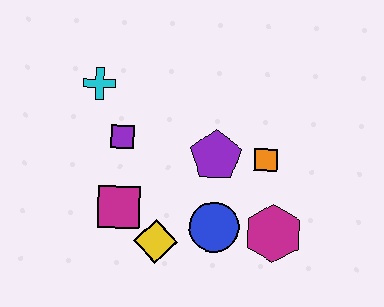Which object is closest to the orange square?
The purple pentagon is closest to the orange square.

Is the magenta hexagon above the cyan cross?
No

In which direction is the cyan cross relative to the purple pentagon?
The cyan cross is to the left of the purple pentagon.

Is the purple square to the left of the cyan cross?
No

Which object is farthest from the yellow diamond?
The cyan cross is farthest from the yellow diamond.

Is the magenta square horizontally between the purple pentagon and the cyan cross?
Yes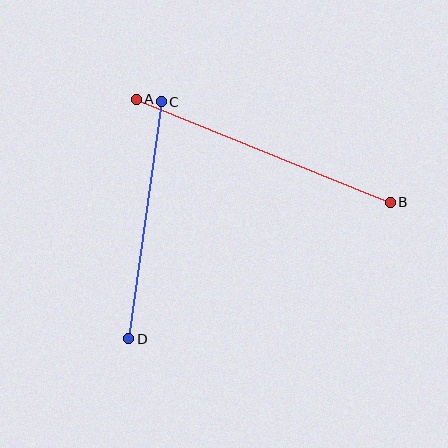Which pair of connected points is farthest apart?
Points A and B are farthest apart.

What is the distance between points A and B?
The distance is approximately 274 pixels.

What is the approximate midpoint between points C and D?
The midpoint is at approximately (145, 220) pixels.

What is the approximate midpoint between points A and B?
The midpoint is at approximately (263, 151) pixels.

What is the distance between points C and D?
The distance is approximately 239 pixels.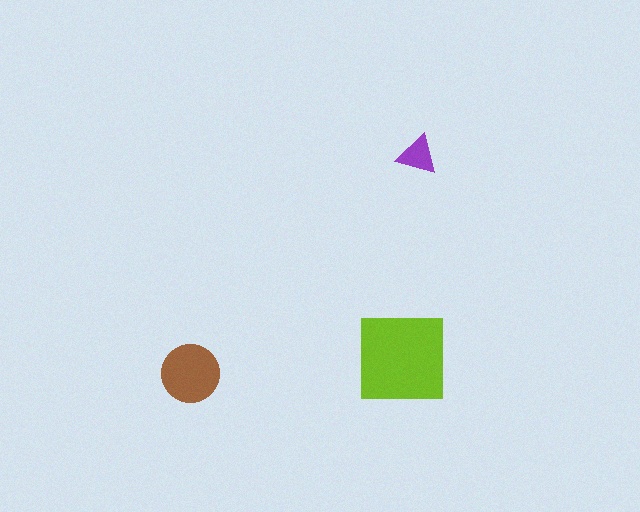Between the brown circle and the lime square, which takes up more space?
The lime square.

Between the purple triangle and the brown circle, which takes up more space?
The brown circle.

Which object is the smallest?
The purple triangle.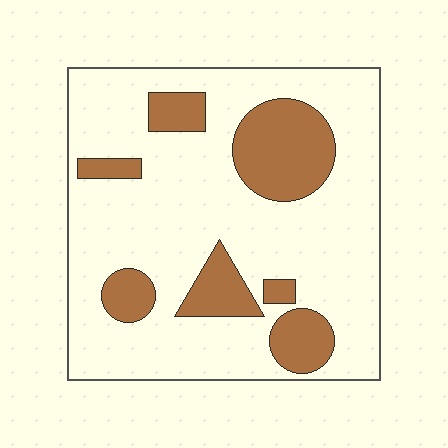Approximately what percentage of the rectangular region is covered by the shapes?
Approximately 25%.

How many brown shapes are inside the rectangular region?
7.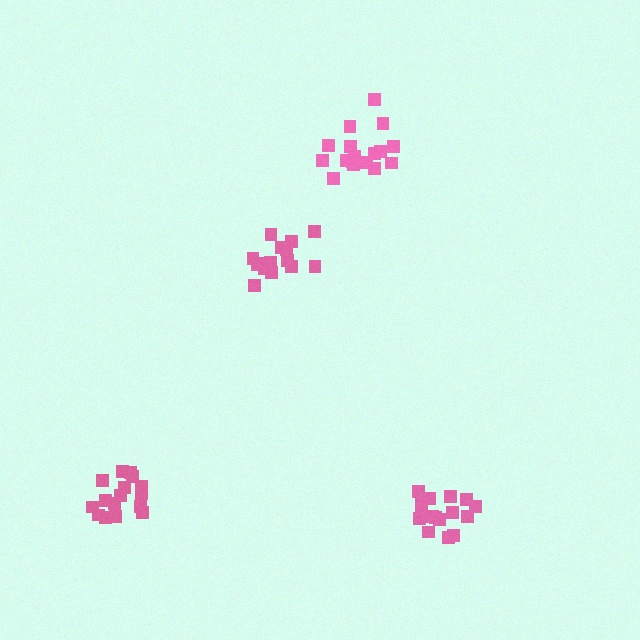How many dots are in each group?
Group 1: 16 dots, Group 2: 16 dots, Group 3: 15 dots, Group 4: 17 dots (64 total).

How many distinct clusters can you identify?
There are 4 distinct clusters.